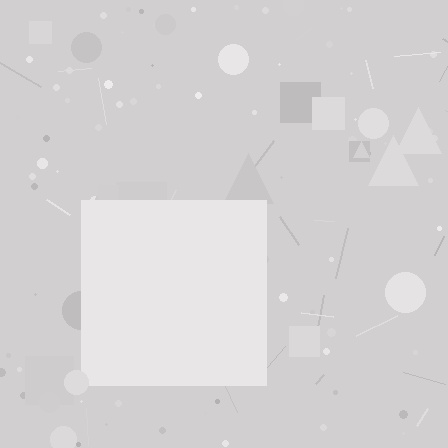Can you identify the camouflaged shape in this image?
The camouflaged shape is a square.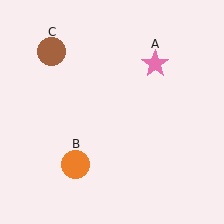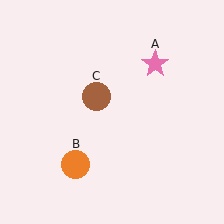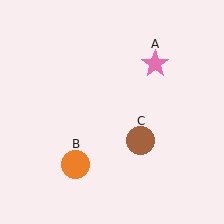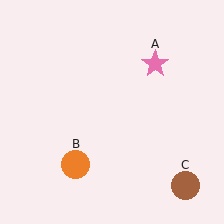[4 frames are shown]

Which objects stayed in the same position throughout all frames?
Pink star (object A) and orange circle (object B) remained stationary.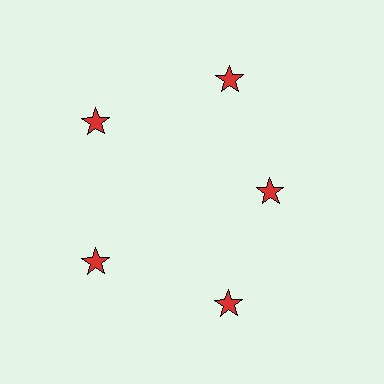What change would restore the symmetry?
The symmetry would be restored by moving it outward, back onto the ring so that all 5 stars sit at equal angles and equal distance from the center.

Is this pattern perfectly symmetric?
No. The 5 red stars are arranged in a ring, but one element near the 3 o'clock position is pulled inward toward the center, breaking the 5-fold rotational symmetry.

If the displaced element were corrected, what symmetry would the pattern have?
It would have 5-fold rotational symmetry — the pattern would map onto itself every 72 degrees.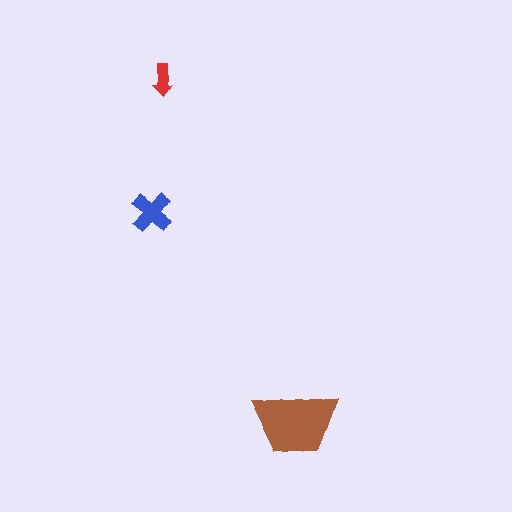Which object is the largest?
The brown trapezoid.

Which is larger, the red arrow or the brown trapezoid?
The brown trapezoid.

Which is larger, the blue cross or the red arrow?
The blue cross.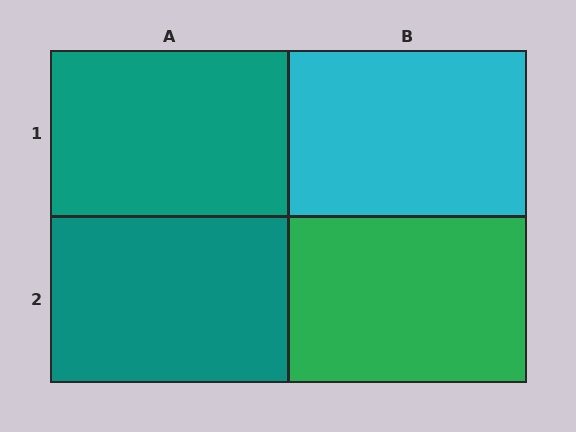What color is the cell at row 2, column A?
Teal.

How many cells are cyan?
1 cell is cyan.